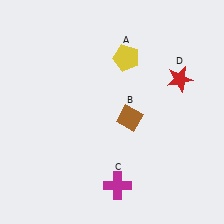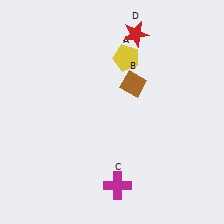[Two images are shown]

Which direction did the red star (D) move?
The red star (D) moved up.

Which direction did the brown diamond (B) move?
The brown diamond (B) moved up.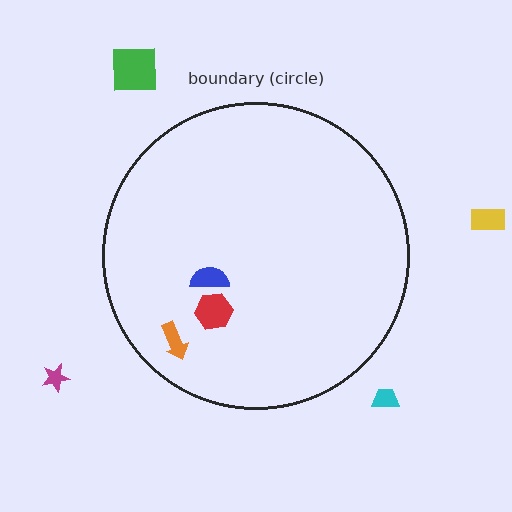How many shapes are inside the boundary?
3 inside, 4 outside.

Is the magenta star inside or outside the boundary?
Outside.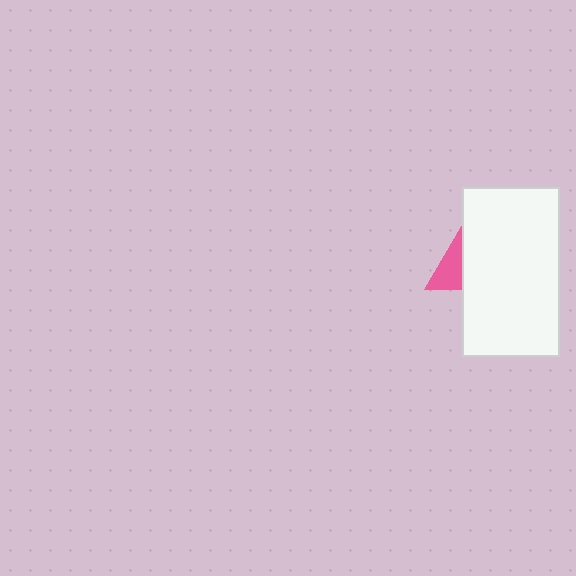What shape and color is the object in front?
The object in front is a white rectangle.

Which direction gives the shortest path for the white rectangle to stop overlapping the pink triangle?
Moving right gives the shortest separation.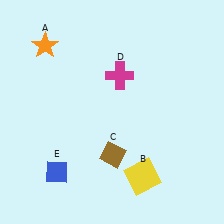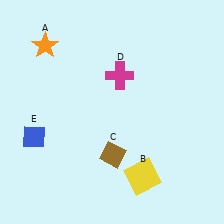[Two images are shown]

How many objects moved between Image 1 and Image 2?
1 object moved between the two images.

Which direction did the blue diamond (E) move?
The blue diamond (E) moved up.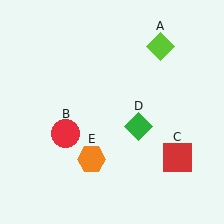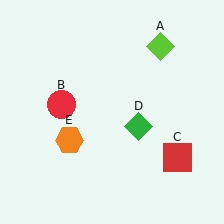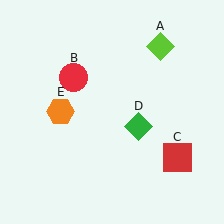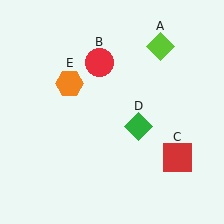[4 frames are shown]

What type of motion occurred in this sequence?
The red circle (object B), orange hexagon (object E) rotated clockwise around the center of the scene.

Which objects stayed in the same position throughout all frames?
Lime diamond (object A) and red square (object C) and green diamond (object D) remained stationary.